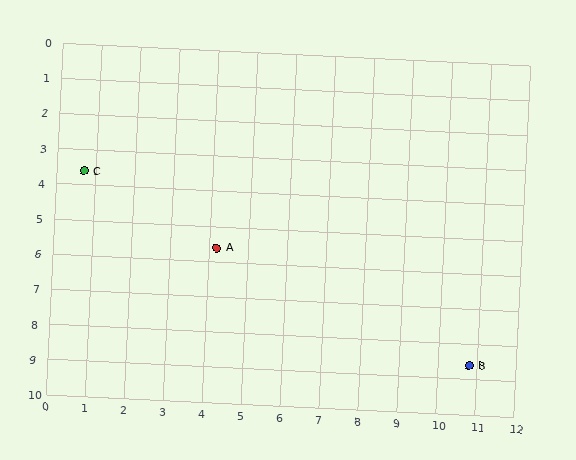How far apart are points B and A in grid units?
Points B and A are about 7.2 grid units apart.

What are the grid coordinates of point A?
Point A is at approximately (4.2, 5.6).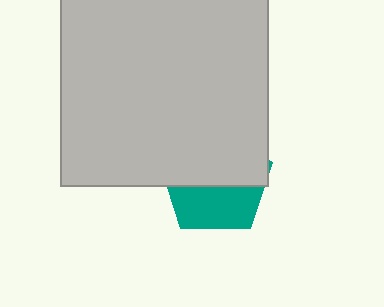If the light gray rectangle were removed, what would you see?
You would see the complete teal pentagon.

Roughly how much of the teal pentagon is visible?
A small part of it is visible (roughly 42%).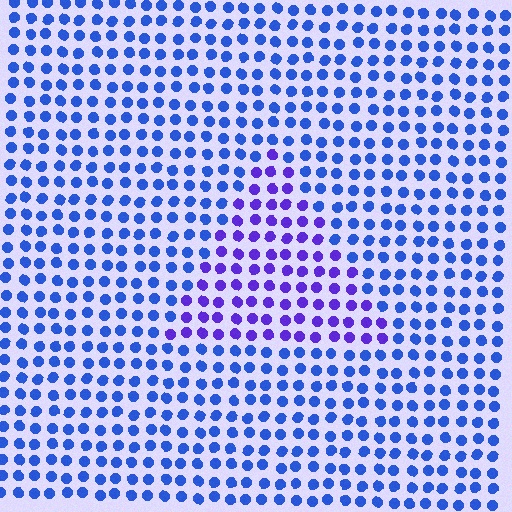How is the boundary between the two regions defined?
The boundary is defined purely by a slight shift in hue (about 35 degrees). Spacing, size, and orientation are identical on both sides.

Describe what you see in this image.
The image is filled with small blue elements in a uniform arrangement. A triangle-shaped region is visible where the elements are tinted to a slightly different hue, forming a subtle color boundary.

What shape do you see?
I see a triangle.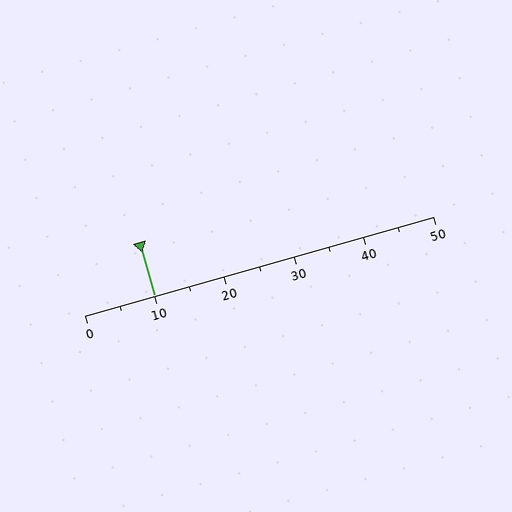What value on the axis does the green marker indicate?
The marker indicates approximately 10.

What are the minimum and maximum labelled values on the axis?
The axis runs from 0 to 50.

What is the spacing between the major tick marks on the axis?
The major ticks are spaced 10 apart.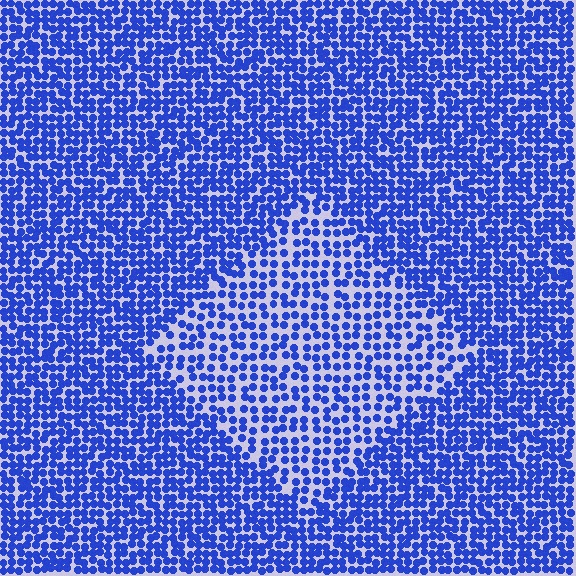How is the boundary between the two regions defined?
The boundary is defined by a change in element density (approximately 1.6x ratio). All elements are the same color, size, and shape.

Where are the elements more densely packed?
The elements are more densely packed outside the diamond boundary.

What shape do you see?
I see a diamond.